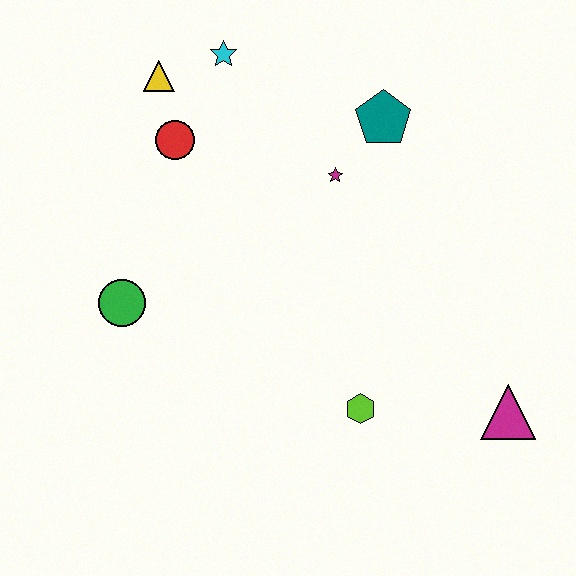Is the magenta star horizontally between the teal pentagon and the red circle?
Yes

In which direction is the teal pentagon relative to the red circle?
The teal pentagon is to the right of the red circle.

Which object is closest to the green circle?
The red circle is closest to the green circle.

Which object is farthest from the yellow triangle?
The magenta triangle is farthest from the yellow triangle.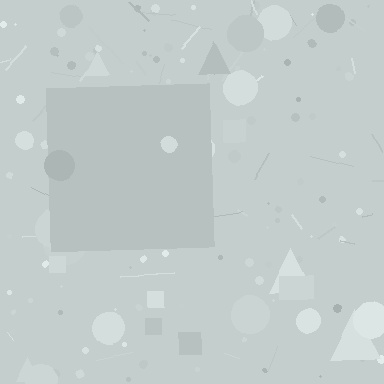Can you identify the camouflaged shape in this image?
The camouflaged shape is a square.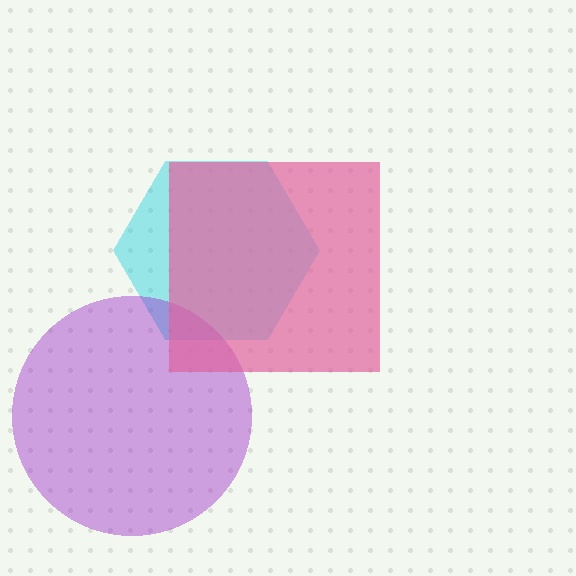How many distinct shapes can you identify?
There are 3 distinct shapes: a cyan hexagon, a purple circle, a pink square.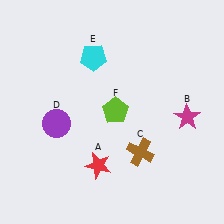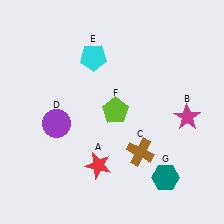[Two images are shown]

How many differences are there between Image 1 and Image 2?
There is 1 difference between the two images.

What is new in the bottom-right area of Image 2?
A teal hexagon (G) was added in the bottom-right area of Image 2.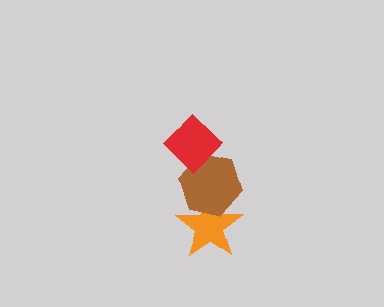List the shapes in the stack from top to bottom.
From top to bottom: the red diamond, the brown hexagon, the orange star.